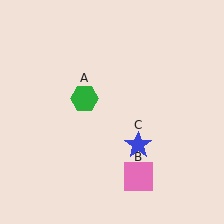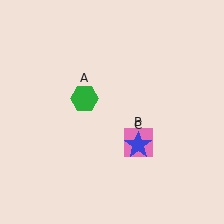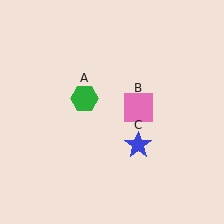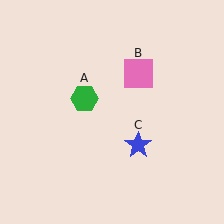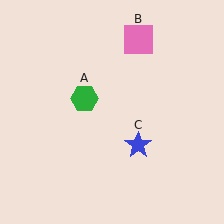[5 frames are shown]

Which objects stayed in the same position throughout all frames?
Green hexagon (object A) and blue star (object C) remained stationary.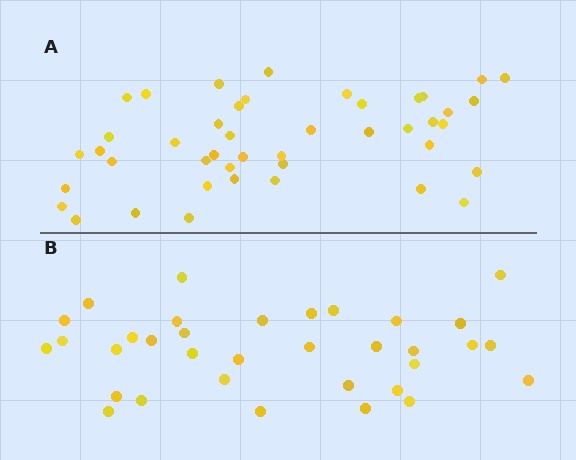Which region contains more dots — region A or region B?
Region A (the top region) has more dots.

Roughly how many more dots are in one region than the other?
Region A has roughly 10 or so more dots than region B.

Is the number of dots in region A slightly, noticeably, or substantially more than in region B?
Region A has noticeably more, but not dramatically so. The ratio is roughly 1.3 to 1.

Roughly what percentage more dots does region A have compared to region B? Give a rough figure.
About 30% more.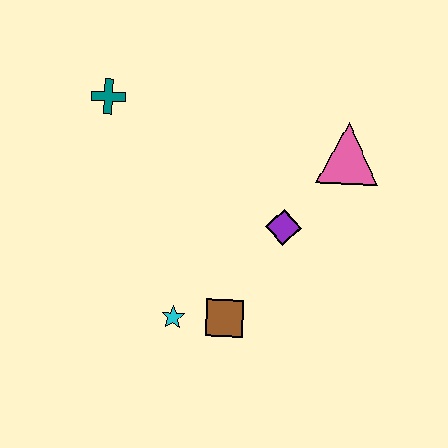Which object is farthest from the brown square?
The teal cross is farthest from the brown square.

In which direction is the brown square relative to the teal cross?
The brown square is below the teal cross.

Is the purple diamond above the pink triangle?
No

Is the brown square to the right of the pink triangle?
No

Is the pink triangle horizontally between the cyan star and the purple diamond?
No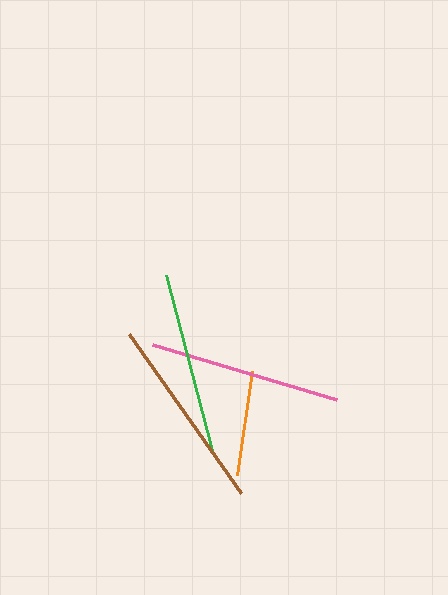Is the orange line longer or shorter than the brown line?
The brown line is longer than the orange line.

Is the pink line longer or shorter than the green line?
The pink line is longer than the green line.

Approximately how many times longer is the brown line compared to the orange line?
The brown line is approximately 1.9 times the length of the orange line.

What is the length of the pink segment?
The pink segment is approximately 192 pixels long.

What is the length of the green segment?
The green segment is approximately 181 pixels long.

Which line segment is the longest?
The brown line is the longest at approximately 195 pixels.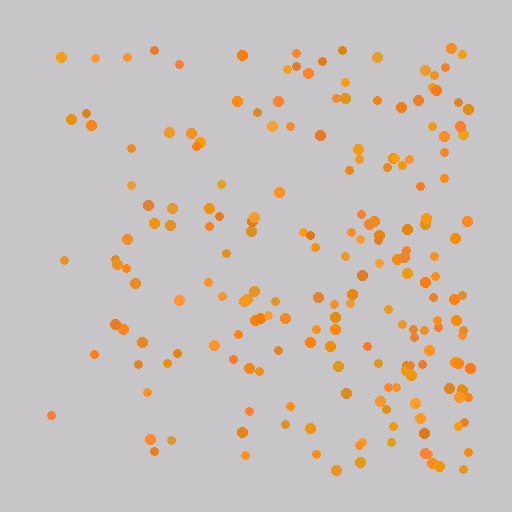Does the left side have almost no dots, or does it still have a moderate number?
Still a moderate number, just noticeably fewer than the right.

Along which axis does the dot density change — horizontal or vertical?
Horizontal.